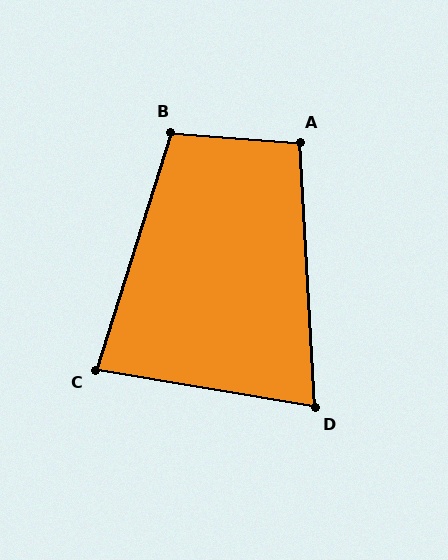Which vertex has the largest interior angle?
B, at approximately 103 degrees.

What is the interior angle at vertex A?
Approximately 98 degrees (obtuse).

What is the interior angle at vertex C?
Approximately 82 degrees (acute).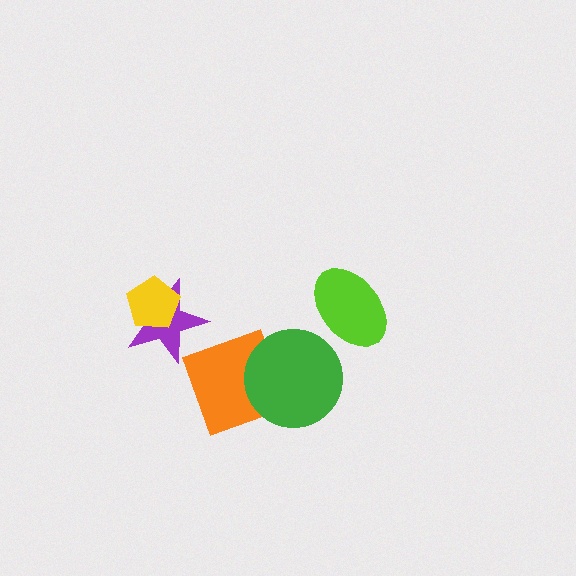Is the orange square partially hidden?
Yes, it is partially covered by another shape.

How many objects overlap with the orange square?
1 object overlaps with the orange square.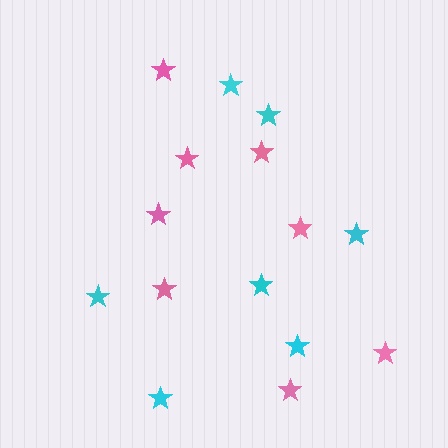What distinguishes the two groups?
There are 2 groups: one group of pink stars (8) and one group of cyan stars (7).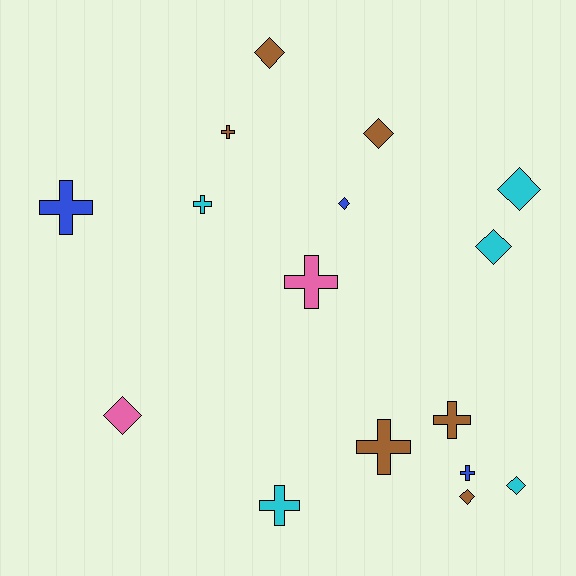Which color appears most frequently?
Brown, with 6 objects.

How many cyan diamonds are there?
There are 3 cyan diamonds.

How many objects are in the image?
There are 16 objects.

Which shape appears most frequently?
Cross, with 8 objects.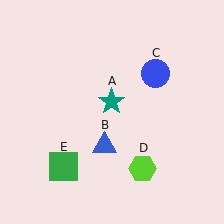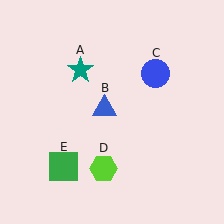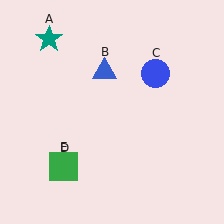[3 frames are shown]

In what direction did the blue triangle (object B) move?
The blue triangle (object B) moved up.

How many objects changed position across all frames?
3 objects changed position: teal star (object A), blue triangle (object B), lime hexagon (object D).